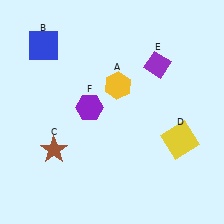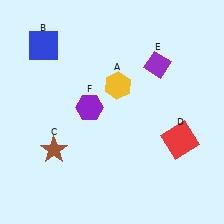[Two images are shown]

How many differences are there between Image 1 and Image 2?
There is 1 difference between the two images.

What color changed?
The square (D) changed from yellow in Image 1 to red in Image 2.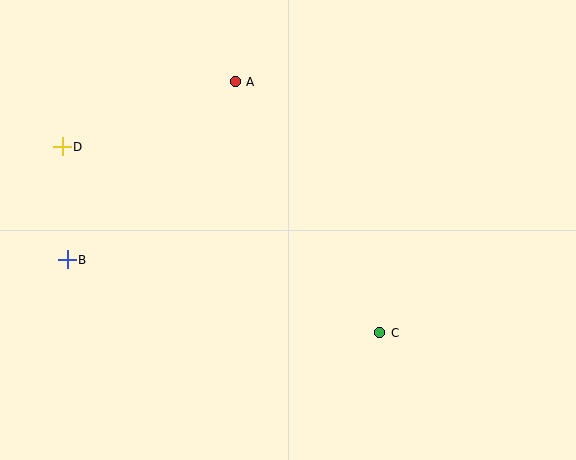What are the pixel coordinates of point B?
Point B is at (67, 260).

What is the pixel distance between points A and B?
The distance between A and B is 244 pixels.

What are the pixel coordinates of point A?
Point A is at (235, 82).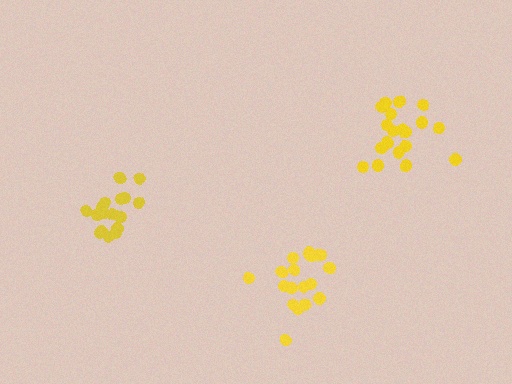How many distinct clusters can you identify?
There are 3 distinct clusters.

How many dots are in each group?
Group 1: 19 dots, Group 2: 17 dots, Group 3: 18 dots (54 total).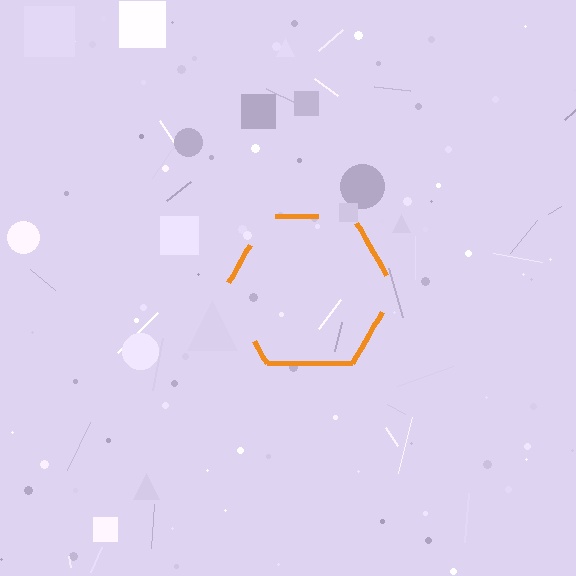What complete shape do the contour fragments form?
The contour fragments form a hexagon.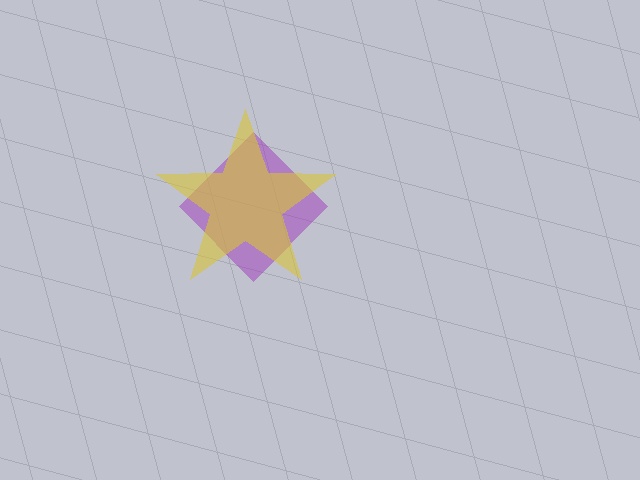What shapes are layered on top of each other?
The layered shapes are: a purple diamond, a yellow star.